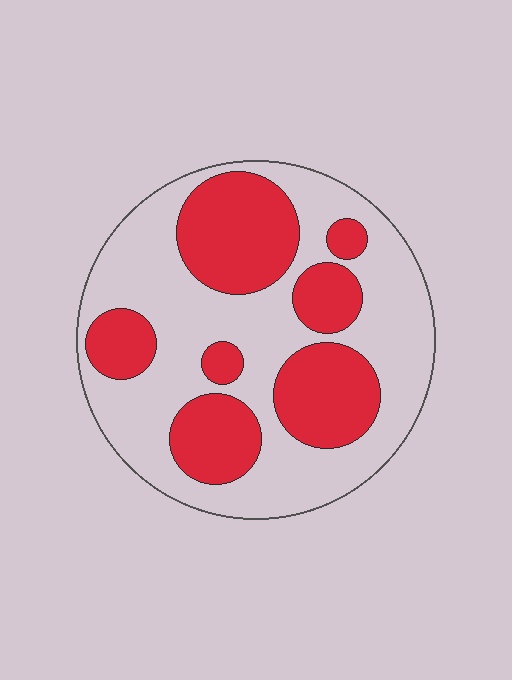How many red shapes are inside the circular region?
7.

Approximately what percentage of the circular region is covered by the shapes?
Approximately 40%.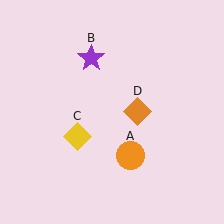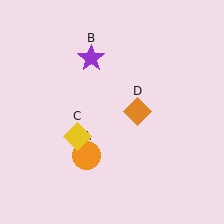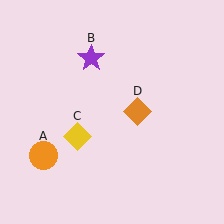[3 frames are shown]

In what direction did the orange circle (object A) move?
The orange circle (object A) moved left.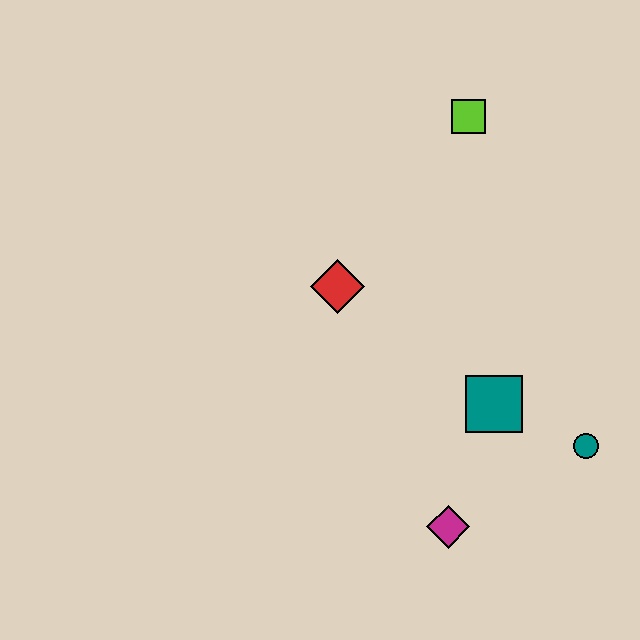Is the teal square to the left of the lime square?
No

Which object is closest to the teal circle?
The teal square is closest to the teal circle.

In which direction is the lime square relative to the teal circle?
The lime square is above the teal circle.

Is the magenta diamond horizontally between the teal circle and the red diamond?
Yes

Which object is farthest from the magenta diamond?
The lime square is farthest from the magenta diamond.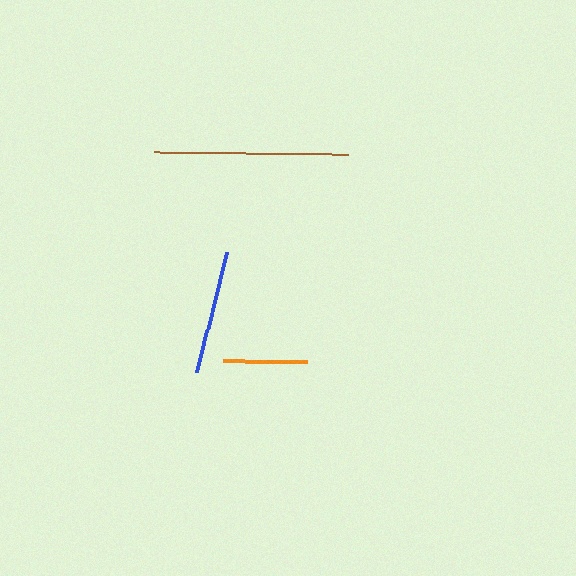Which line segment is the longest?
The brown line is the longest at approximately 194 pixels.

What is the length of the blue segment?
The blue segment is approximately 123 pixels long.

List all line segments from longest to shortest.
From longest to shortest: brown, blue, orange.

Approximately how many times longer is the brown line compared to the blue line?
The brown line is approximately 1.6 times the length of the blue line.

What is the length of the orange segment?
The orange segment is approximately 83 pixels long.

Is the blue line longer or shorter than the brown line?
The brown line is longer than the blue line.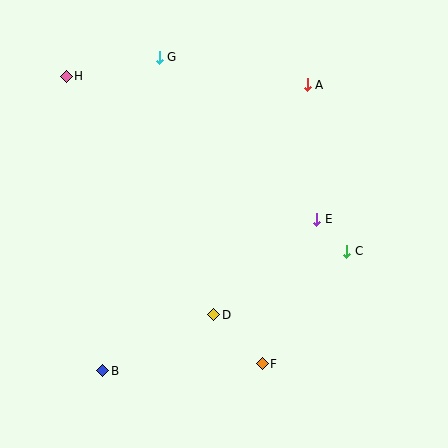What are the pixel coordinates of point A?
Point A is at (307, 85).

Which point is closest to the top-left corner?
Point H is closest to the top-left corner.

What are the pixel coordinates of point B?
Point B is at (103, 371).